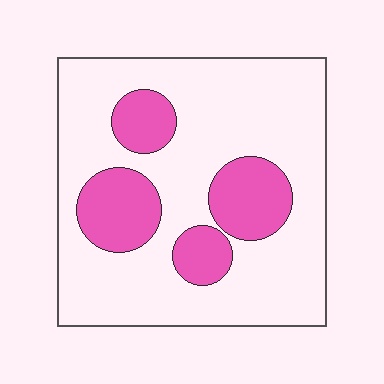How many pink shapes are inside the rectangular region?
4.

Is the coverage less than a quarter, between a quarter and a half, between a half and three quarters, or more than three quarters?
Less than a quarter.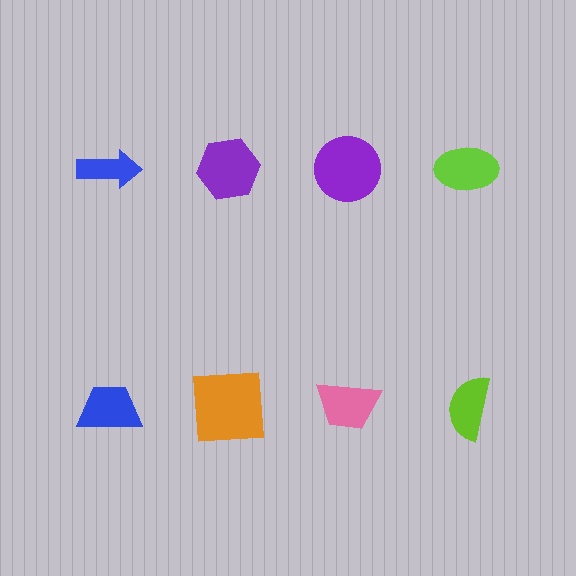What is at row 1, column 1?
A blue arrow.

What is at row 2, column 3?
A pink trapezoid.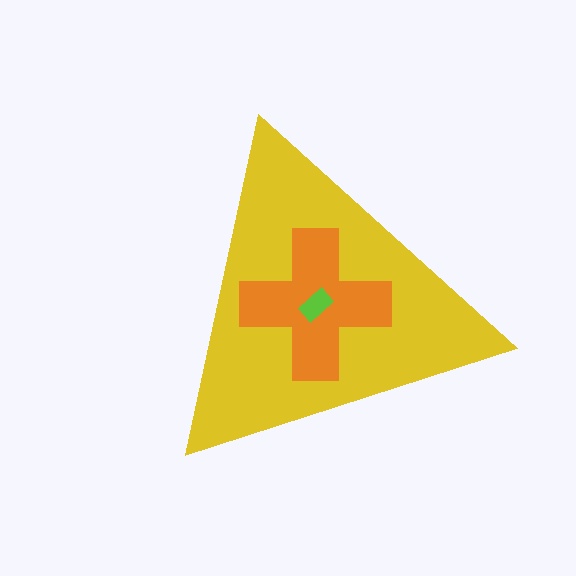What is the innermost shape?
The lime rectangle.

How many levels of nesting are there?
3.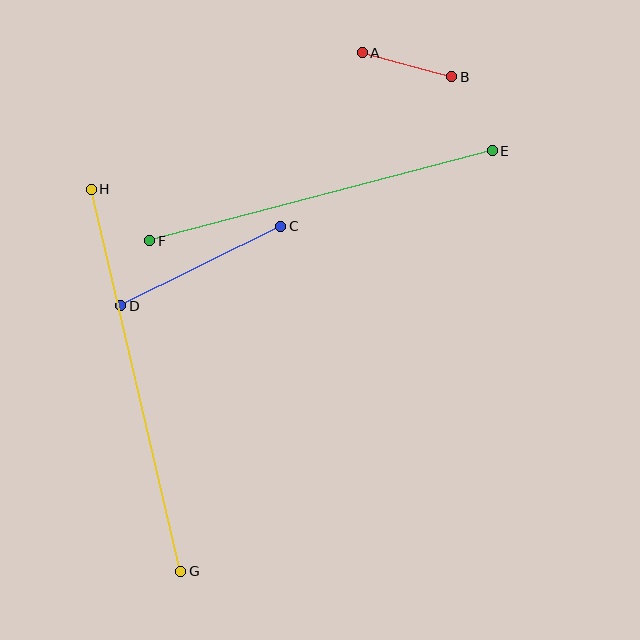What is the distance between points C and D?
The distance is approximately 179 pixels.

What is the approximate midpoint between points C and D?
The midpoint is at approximately (201, 266) pixels.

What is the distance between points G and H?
The distance is approximately 392 pixels.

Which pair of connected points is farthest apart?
Points G and H are farthest apart.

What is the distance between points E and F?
The distance is approximately 354 pixels.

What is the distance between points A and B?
The distance is approximately 92 pixels.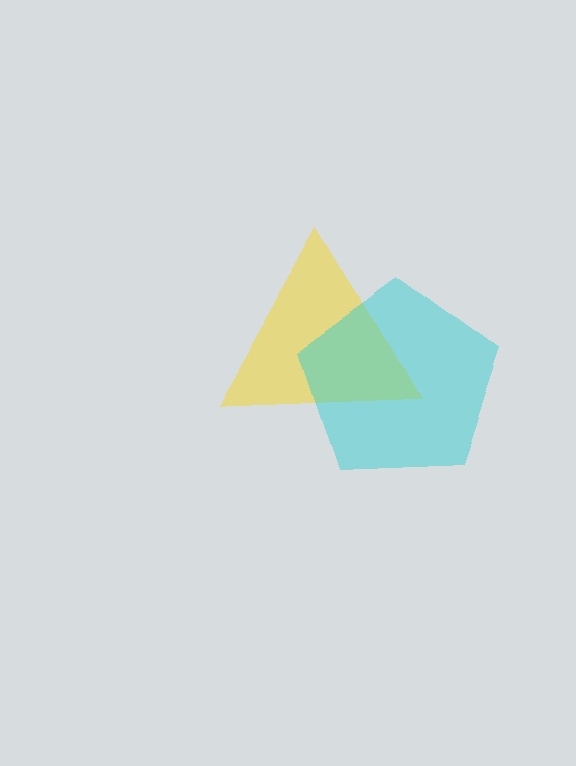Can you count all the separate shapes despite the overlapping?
Yes, there are 2 separate shapes.